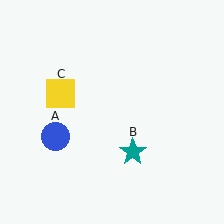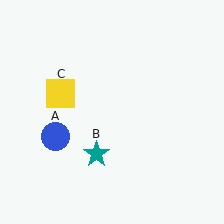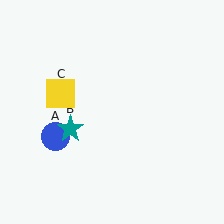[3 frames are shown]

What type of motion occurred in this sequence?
The teal star (object B) rotated clockwise around the center of the scene.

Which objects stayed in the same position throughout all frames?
Blue circle (object A) and yellow square (object C) remained stationary.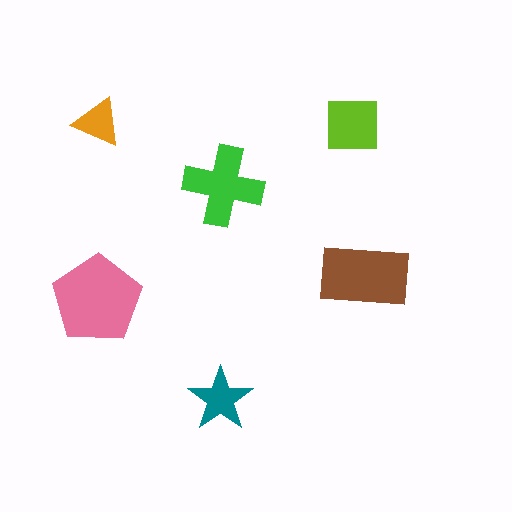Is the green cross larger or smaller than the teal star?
Larger.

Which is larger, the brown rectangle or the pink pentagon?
The pink pentagon.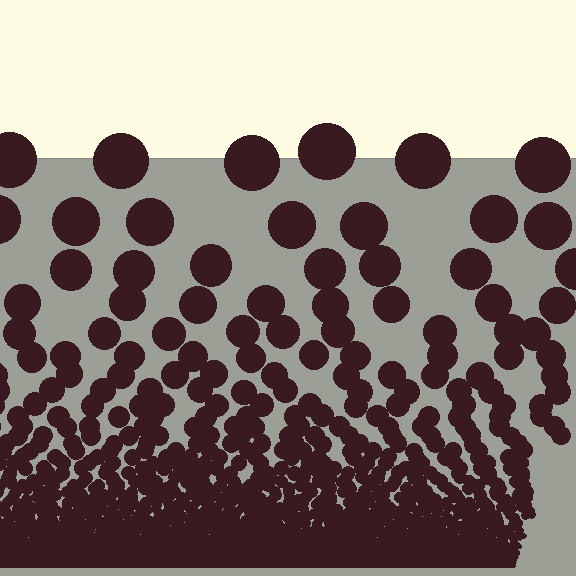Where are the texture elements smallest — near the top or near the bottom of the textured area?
Near the bottom.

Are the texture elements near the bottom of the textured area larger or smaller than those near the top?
Smaller. The gradient is inverted — elements near the bottom are smaller and denser.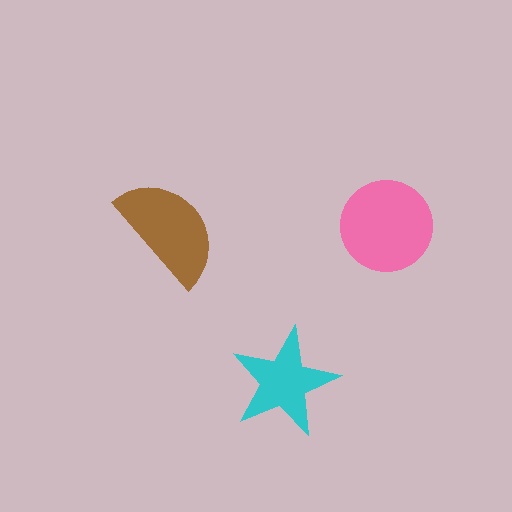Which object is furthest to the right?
The pink circle is rightmost.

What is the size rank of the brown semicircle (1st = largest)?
2nd.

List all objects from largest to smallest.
The pink circle, the brown semicircle, the cyan star.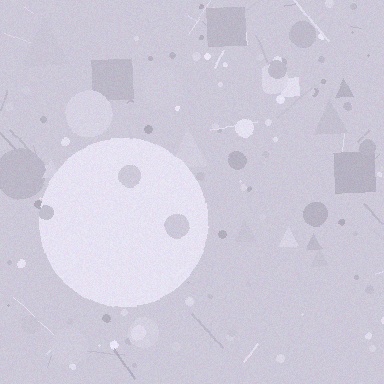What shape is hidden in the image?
A circle is hidden in the image.